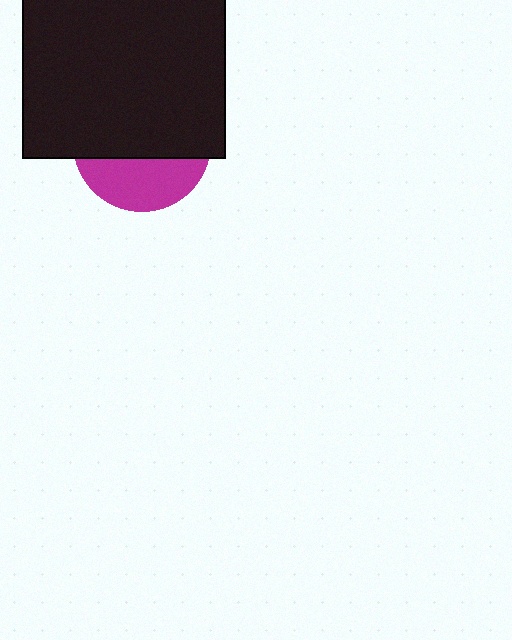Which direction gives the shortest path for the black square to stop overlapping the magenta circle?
Moving up gives the shortest separation.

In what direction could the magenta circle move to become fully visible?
The magenta circle could move down. That would shift it out from behind the black square entirely.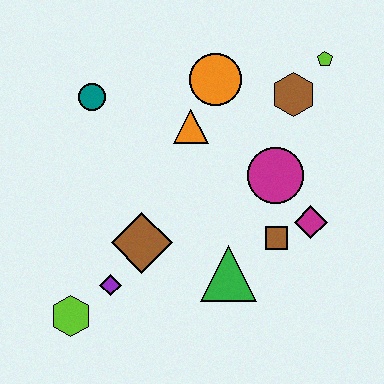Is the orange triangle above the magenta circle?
Yes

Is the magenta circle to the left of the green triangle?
No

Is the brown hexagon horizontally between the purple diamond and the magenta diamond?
Yes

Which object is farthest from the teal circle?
The magenta diamond is farthest from the teal circle.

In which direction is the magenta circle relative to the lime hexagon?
The magenta circle is to the right of the lime hexagon.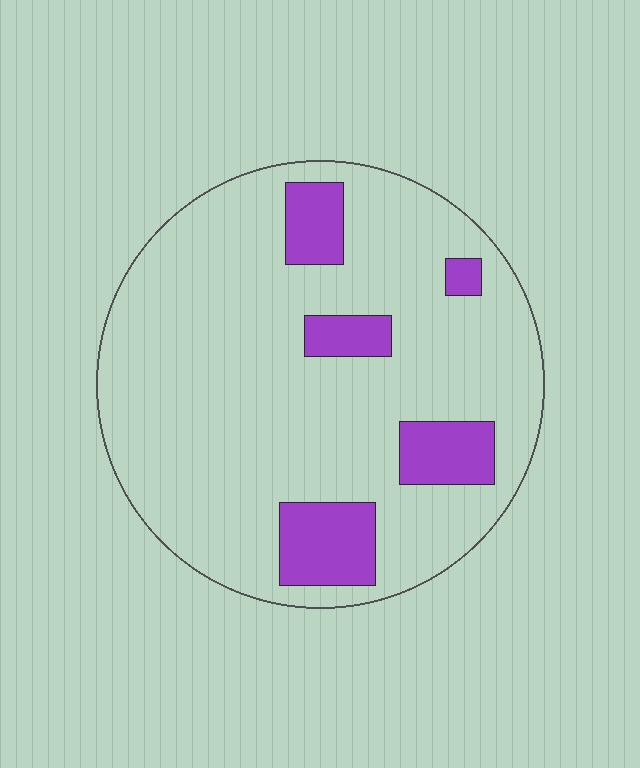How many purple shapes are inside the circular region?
5.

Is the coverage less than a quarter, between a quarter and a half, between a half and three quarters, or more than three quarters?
Less than a quarter.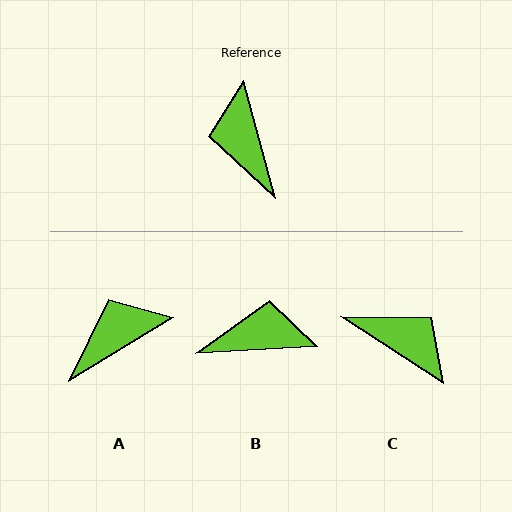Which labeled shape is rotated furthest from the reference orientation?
C, about 138 degrees away.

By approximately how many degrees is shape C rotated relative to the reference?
Approximately 138 degrees clockwise.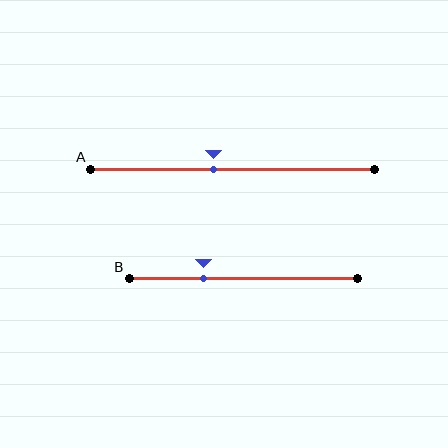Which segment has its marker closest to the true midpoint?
Segment A has its marker closest to the true midpoint.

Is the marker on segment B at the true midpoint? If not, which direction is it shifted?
No, the marker on segment B is shifted to the left by about 17% of the segment length.